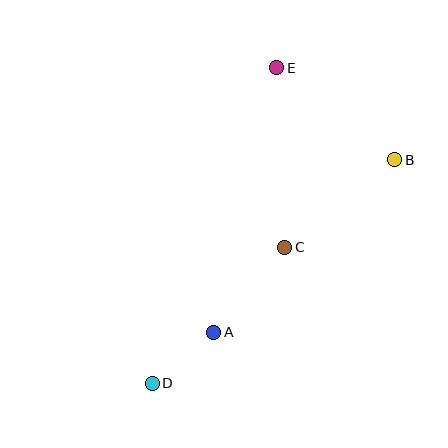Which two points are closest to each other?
Points A and D are closest to each other.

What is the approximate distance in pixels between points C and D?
The distance between C and D is approximately 190 pixels.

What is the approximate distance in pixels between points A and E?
The distance between A and E is approximately 272 pixels.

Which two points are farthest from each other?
Points D and E are farthest from each other.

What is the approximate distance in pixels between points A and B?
The distance between A and B is approximately 250 pixels.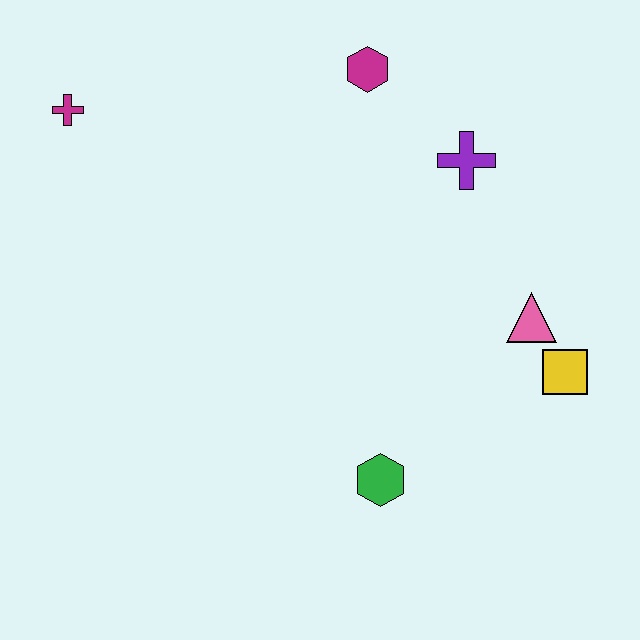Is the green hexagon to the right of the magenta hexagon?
Yes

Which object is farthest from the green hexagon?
The magenta cross is farthest from the green hexagon.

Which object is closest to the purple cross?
The magenta hexagon is closest to the purple cross.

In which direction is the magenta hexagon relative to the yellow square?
The magenta hexagon is above the yellow square.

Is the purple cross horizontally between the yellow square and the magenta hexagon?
Yes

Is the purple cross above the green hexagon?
Yes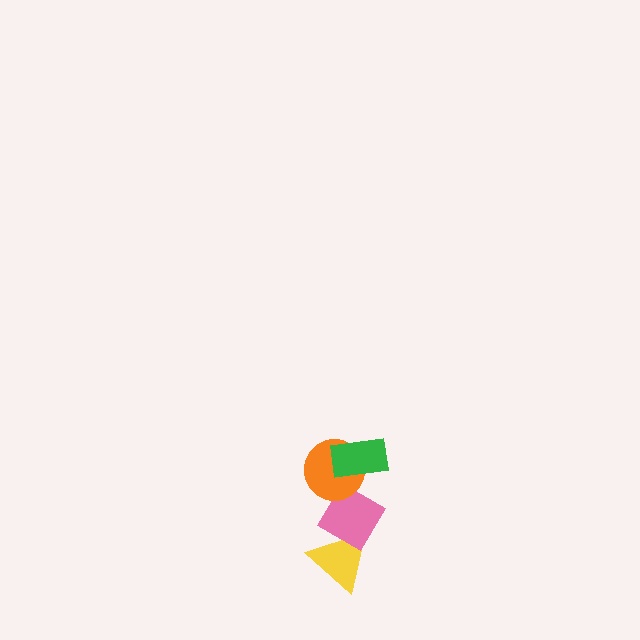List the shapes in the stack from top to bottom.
From top to bottom: the green rectangle, the orange circle, the pink diamond, the yellow triangle.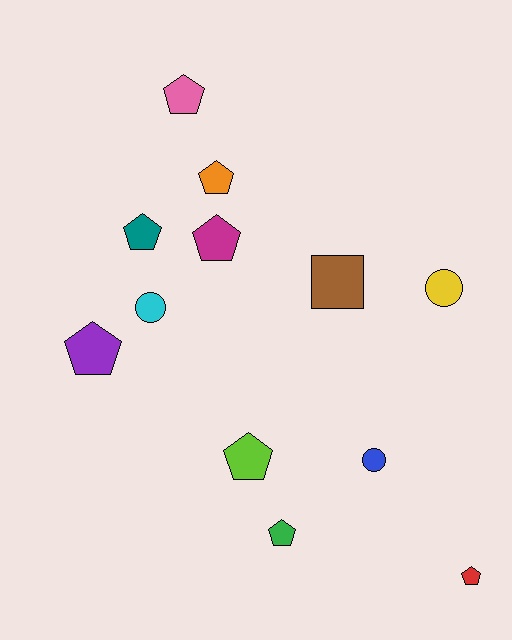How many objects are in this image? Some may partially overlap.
There are 12 objects.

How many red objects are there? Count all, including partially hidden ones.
There is 1 red object.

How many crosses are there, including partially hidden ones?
There are no crosses.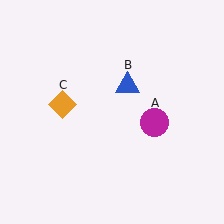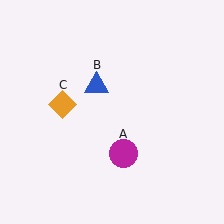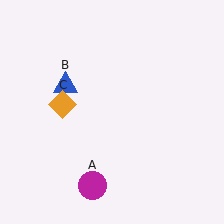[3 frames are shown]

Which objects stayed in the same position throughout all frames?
Orange diamond (object C) remained stationary.